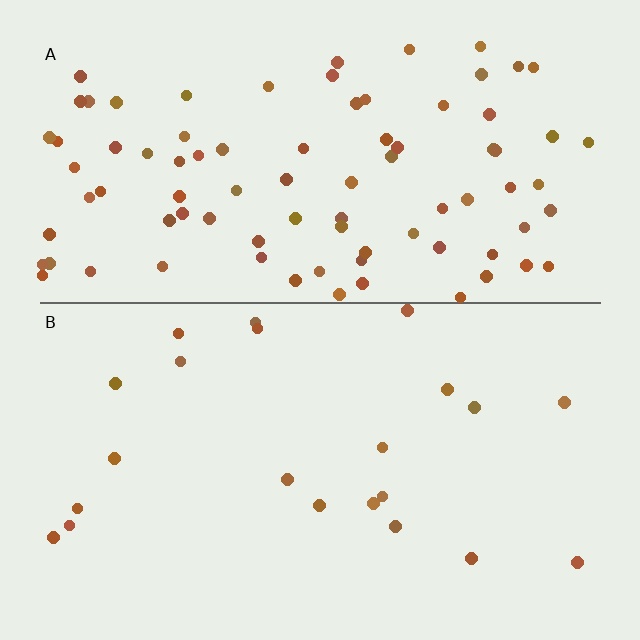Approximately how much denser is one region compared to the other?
Approximately 3.9× — region A over region B.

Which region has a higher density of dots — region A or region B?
A (the top).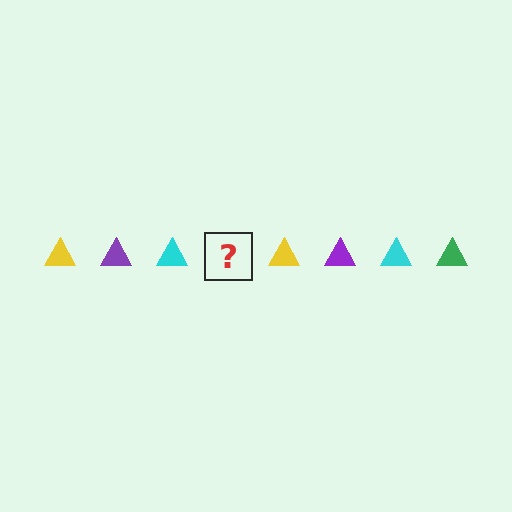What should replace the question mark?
The question mark should be replaced with a green triangle.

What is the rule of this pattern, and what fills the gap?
The rule is that the pattern cycles through yellow, purple, cyan, green triangles. The gap should be filled with a green triangle.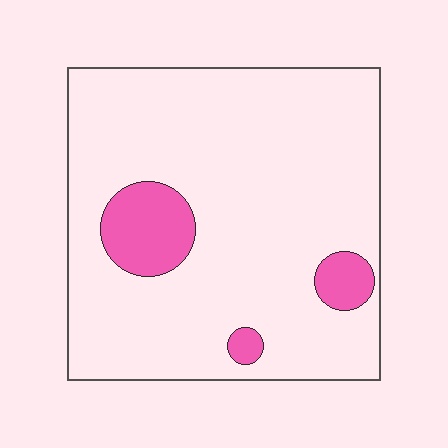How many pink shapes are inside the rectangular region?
3.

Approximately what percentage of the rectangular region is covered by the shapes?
Approximately 10%.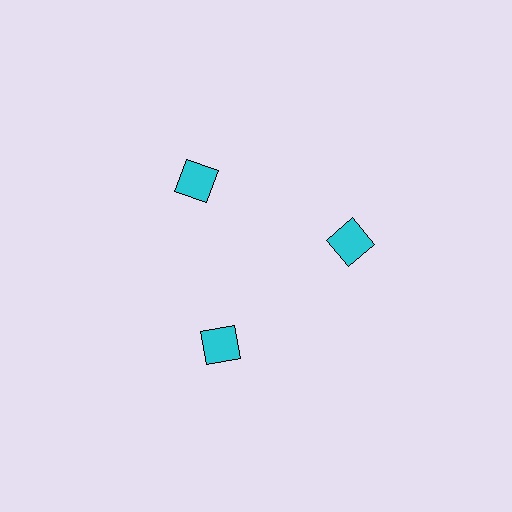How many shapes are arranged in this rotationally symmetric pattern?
There are 3 shapes, arranged in 3 groups of 1.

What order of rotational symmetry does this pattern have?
This pattern has 3-fold rotational symmetry.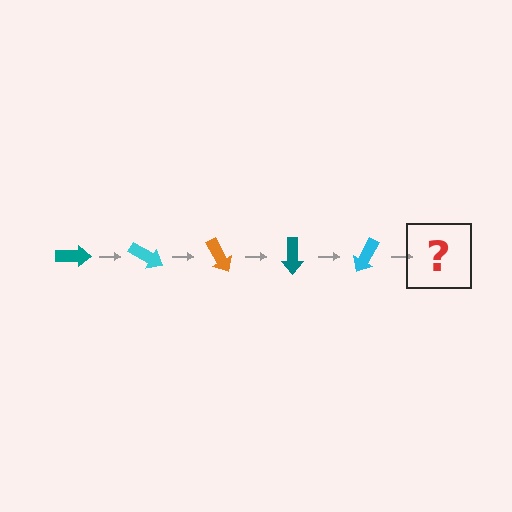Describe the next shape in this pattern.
It should be an orange arrow, rotated 150 degrees from the start.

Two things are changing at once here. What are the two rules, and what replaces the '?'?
The two rules are that it rotates 30 degrees each step and the color cycles through teal, cyan, and orange. The '?' should be an orange arrow, rotated 150 degrees from the start.